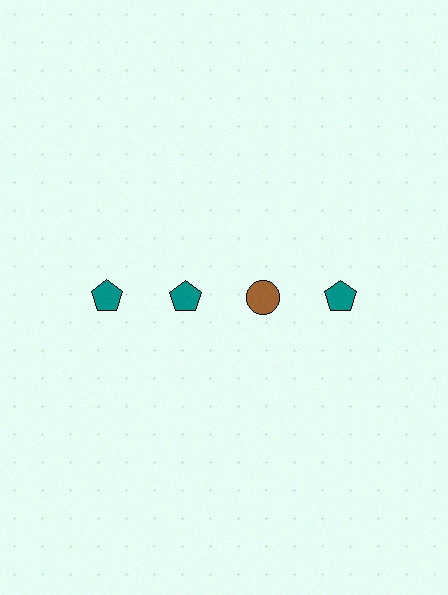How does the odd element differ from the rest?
It differs in both color (brown instead of teal) and shape (circle instead of pentagon).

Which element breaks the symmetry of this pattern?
The brown circle in the top row, center column breaks the symmetry. All other shapes are teal pentagons.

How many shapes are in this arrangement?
There are 4 shapes arranged in a grid pattern.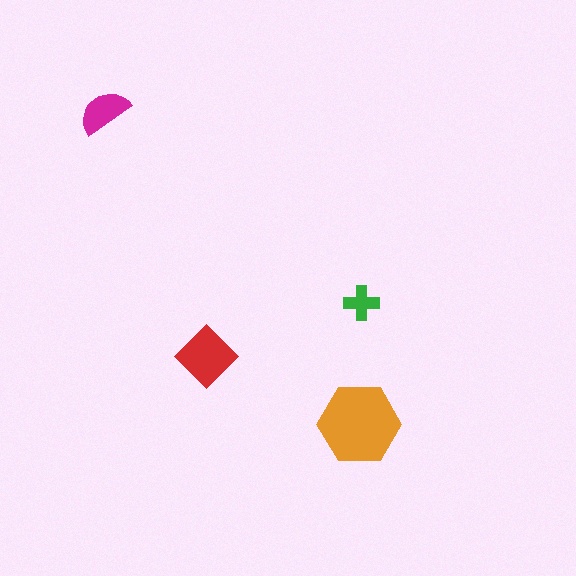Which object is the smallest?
The green cross.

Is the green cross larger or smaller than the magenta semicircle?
Smaller.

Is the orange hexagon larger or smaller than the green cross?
Larger.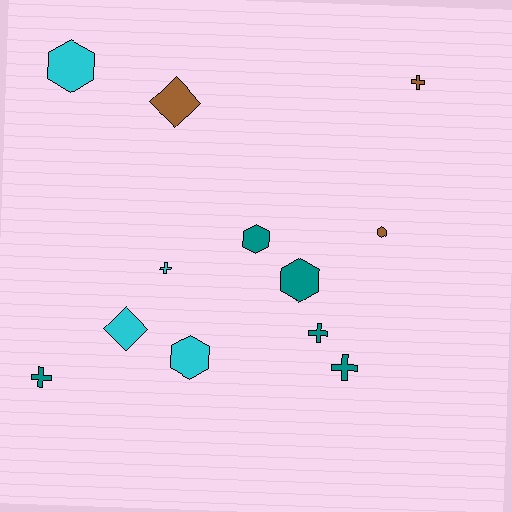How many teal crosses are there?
There are 3 teal crosses.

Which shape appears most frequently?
Hexagon, with 5 objects.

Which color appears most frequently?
Teal, with 5 objects.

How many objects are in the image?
There are 12 objects.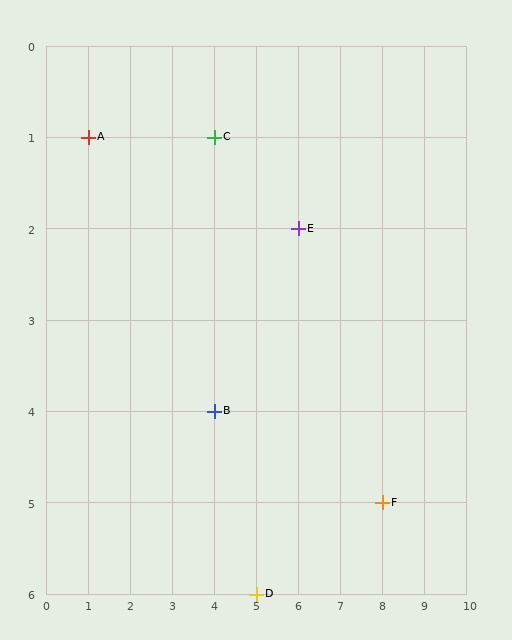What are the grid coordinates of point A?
Point A is at grid coordinates (1, 1).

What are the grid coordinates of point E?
Point E is at grid coordinates (6, 2).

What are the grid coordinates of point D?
Point D is at grid coordinates (5, 6).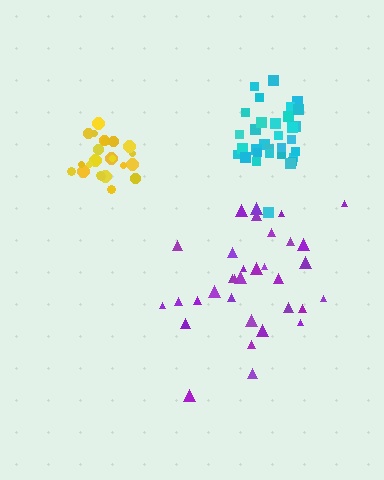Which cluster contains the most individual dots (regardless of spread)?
Purple (33).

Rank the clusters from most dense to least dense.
cyan, yellow, purple.